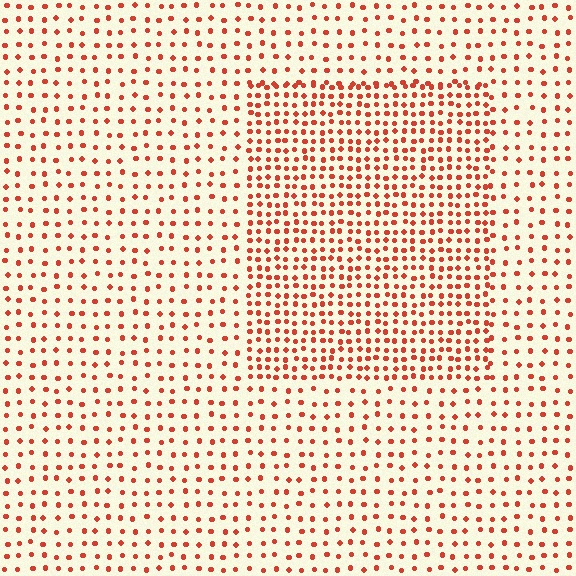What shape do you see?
I see a rectangle.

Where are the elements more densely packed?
The elements are more densely packed inside the rectangle boundary.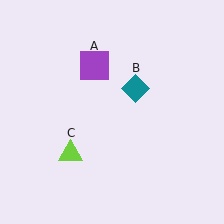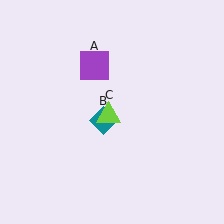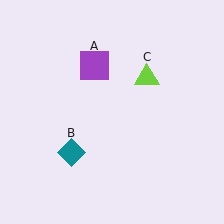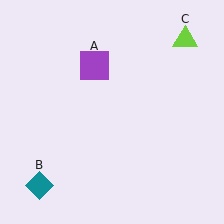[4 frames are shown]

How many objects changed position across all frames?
2 objects changed position: teal diamond (object B), lime triangle (object C).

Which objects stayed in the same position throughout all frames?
Purple square (object A) remained stationary.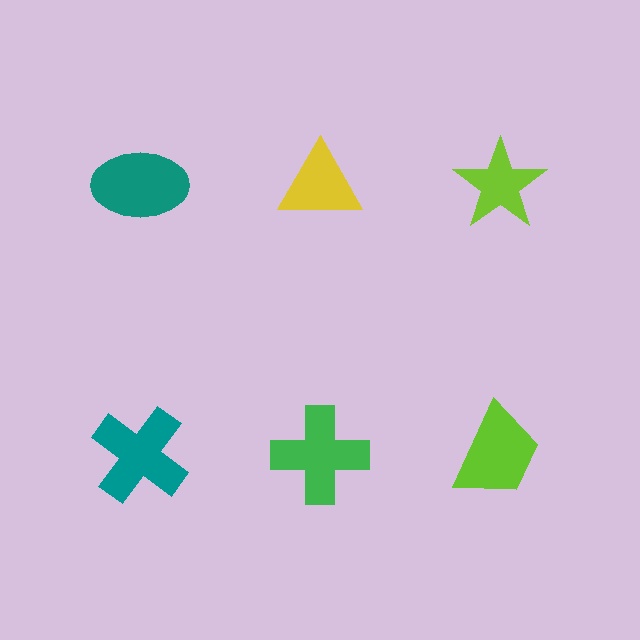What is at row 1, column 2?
A yellow triangle.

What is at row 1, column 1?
A teal ellipse.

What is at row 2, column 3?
A lime trapezoid.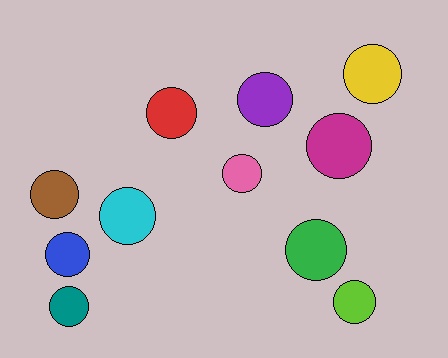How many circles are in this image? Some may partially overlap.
There are 11 circles.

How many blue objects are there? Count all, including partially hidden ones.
There is 1 blue object.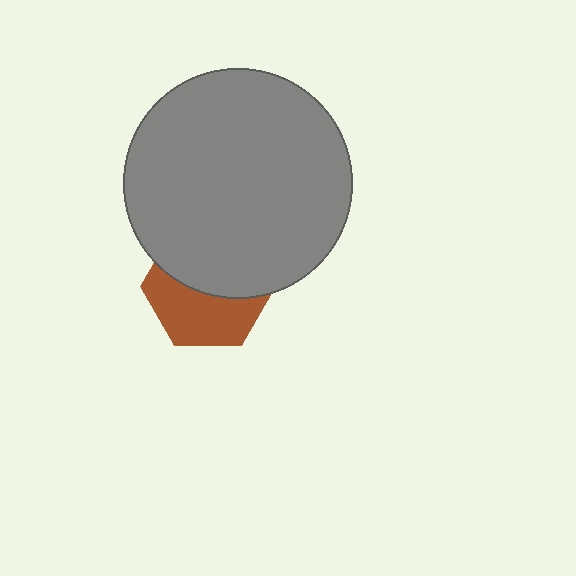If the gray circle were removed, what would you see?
You would see the complete brown hexagon.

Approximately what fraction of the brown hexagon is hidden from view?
Roughly 53% of the brown hexagon is hidden behind the gray circle.